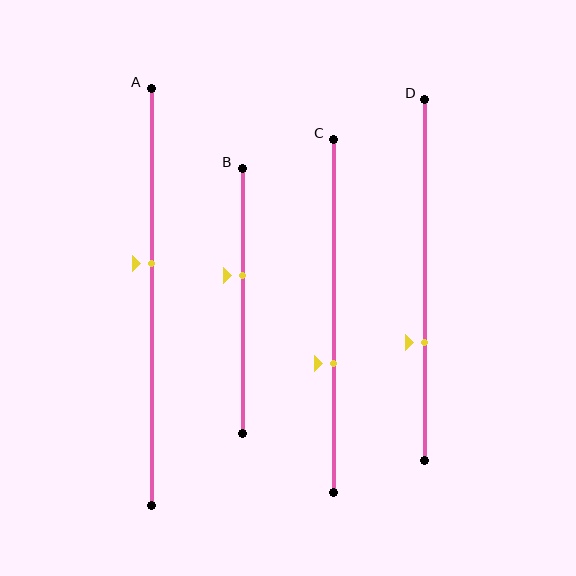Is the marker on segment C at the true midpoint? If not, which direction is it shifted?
No, the marker on segment C is shifted downward by about 14% of the segment length.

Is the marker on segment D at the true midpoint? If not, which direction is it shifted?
No, the marker on segment D is shifted downward by about 17% of the segment length.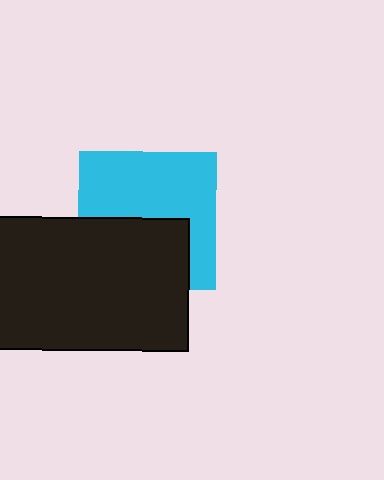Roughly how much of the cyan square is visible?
About half of it is visible (roughly 58%).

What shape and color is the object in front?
The object in front is a black rectangle.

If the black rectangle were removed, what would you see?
You would see the complete cyan square.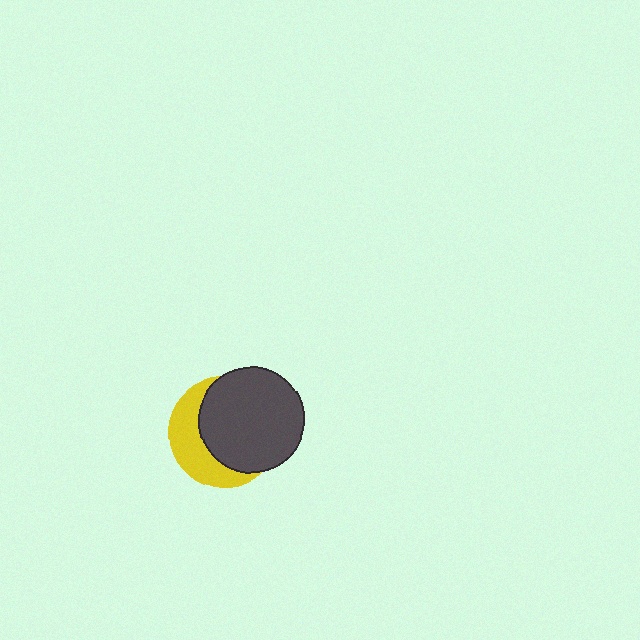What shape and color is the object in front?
The object in front is a dark gray circle.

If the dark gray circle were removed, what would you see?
You would see the complete yellow circle.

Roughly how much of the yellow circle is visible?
A small part of it is visible (roughly 37%).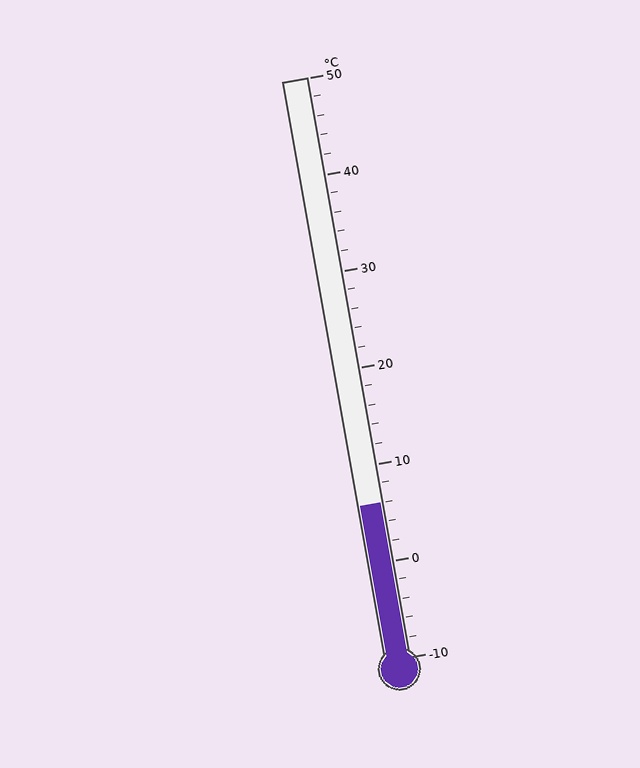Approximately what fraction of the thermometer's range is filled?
The thermometer is filled to approximately 25% of its range.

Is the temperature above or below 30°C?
The temperature is below 30°C.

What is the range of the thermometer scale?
The thermometer scale ranges from -10°C to 50°C.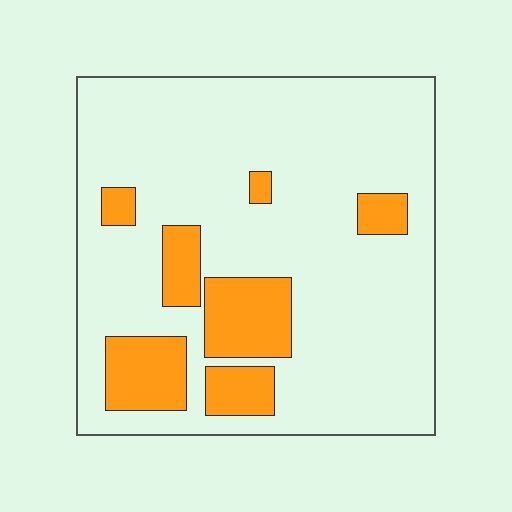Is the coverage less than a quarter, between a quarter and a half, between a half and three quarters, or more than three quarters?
Less than a quarter.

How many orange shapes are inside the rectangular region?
7.